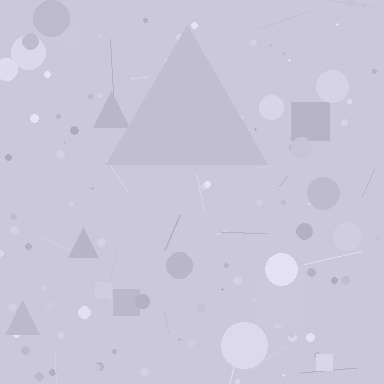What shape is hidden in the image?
A triangle is hidden in the image.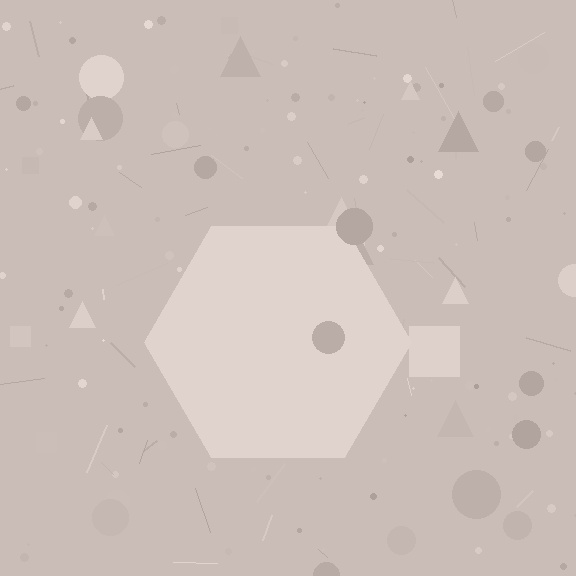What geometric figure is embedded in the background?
A hexagon is embedded in the background.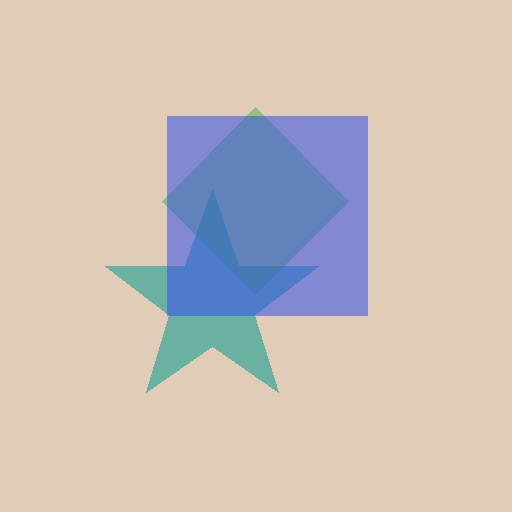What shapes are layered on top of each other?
The layered shapes are: a teal star, a green diamond, a blue square.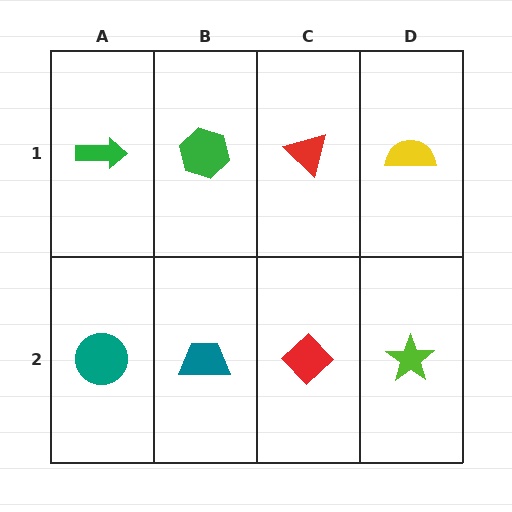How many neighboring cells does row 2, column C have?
3.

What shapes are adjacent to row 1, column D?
A lime star (row 2, column D), a red triangle (row 1, column C).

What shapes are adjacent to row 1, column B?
A teal trapezoid (row 2, column B), a green arrow (row 1, column A), a red triangle (row 1, column C).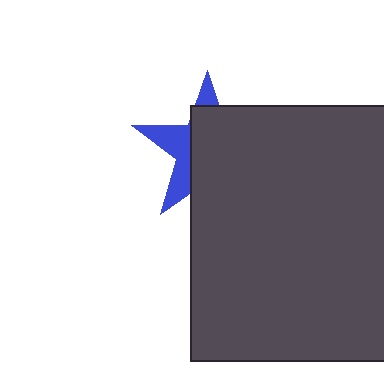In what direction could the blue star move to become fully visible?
The blue star could move left. That would shift it out from behind the dark gray square entirely.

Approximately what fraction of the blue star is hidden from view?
Roughly 66% of the blue star is hidden behind the dark gray square.